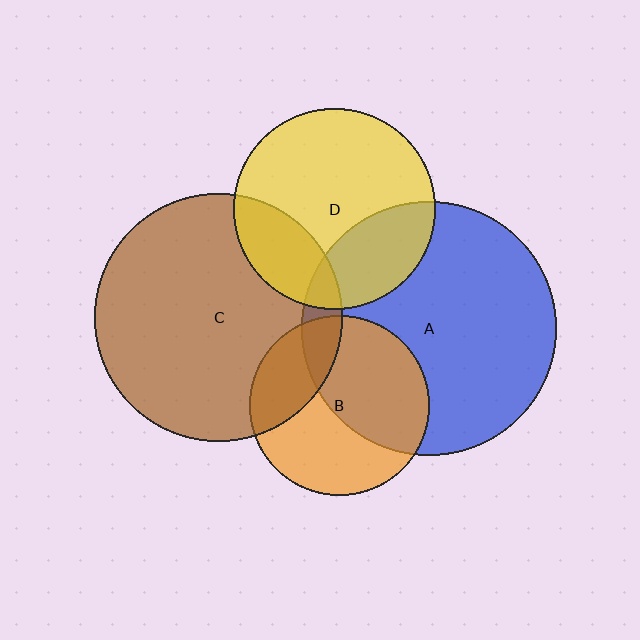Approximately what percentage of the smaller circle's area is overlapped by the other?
Approximately 25%.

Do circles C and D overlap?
Yes.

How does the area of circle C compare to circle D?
Approximately 1.5 times.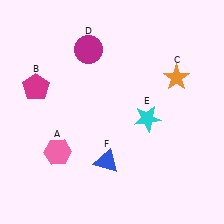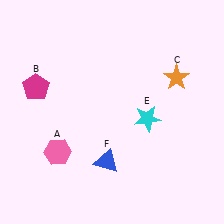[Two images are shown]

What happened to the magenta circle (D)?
The magenta circle (D) was removed in Image 2. It was in the top-left area of Image 1.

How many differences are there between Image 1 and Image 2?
There is 1 difference between the two images.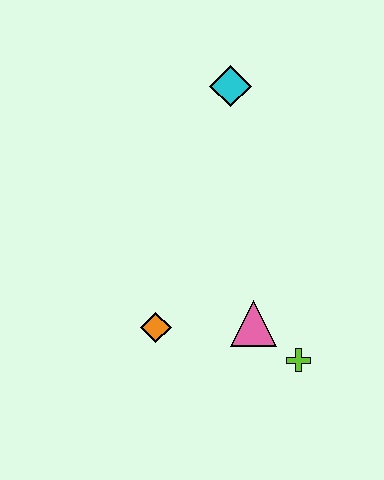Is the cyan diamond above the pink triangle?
Yes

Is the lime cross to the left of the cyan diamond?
No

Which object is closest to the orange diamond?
The pink triangle is closest to the orange diamond.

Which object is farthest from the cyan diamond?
The lime cross is farthest from the cyan diamond.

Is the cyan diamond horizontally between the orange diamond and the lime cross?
Yes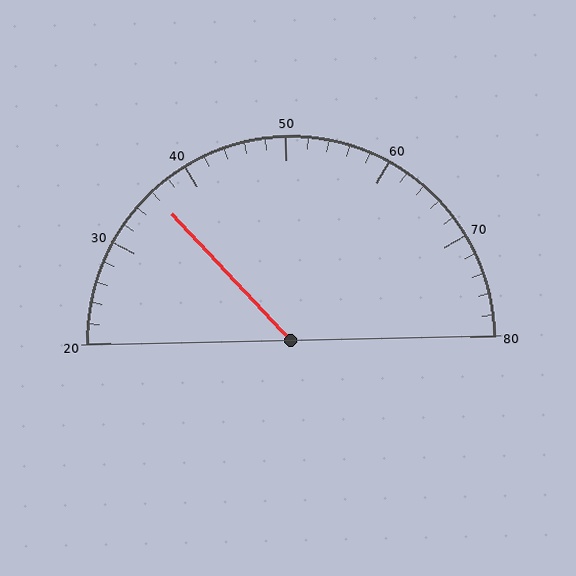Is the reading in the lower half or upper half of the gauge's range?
The reading is in the lower half of the range (20 to 80).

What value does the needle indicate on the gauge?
The needle indicates approximately 36.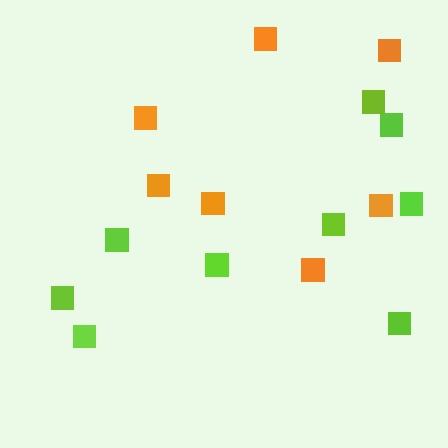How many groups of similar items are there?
There are 2 groups: one group of orange squares (7) and one group of lime squares (9).